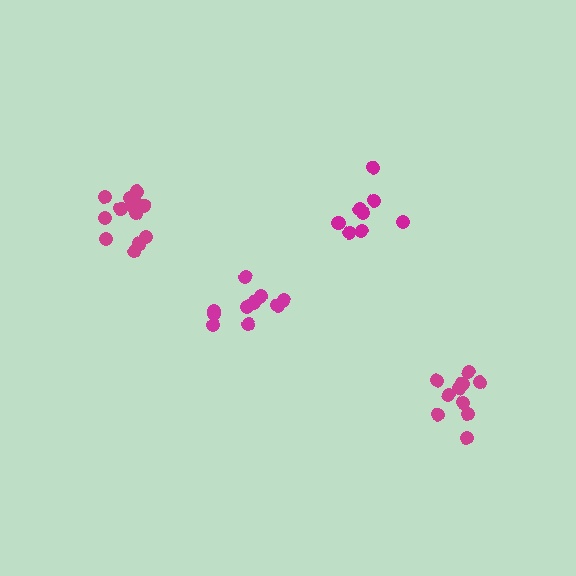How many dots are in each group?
Group 1: 10 dots, Group 2: 8 dots, Group 3: 13 dots, Group 4: 10 dots (41 total).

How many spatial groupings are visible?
There are 4 spatial groupings.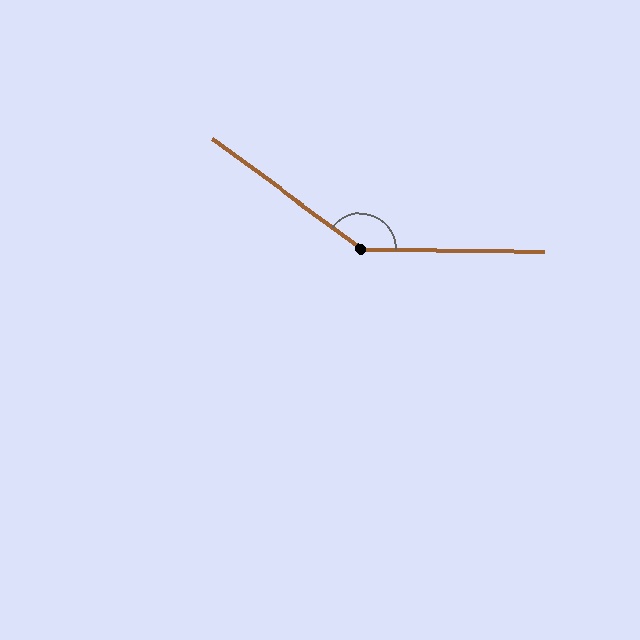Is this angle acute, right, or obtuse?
It is obtuse.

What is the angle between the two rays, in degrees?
Approximately 144 degrees.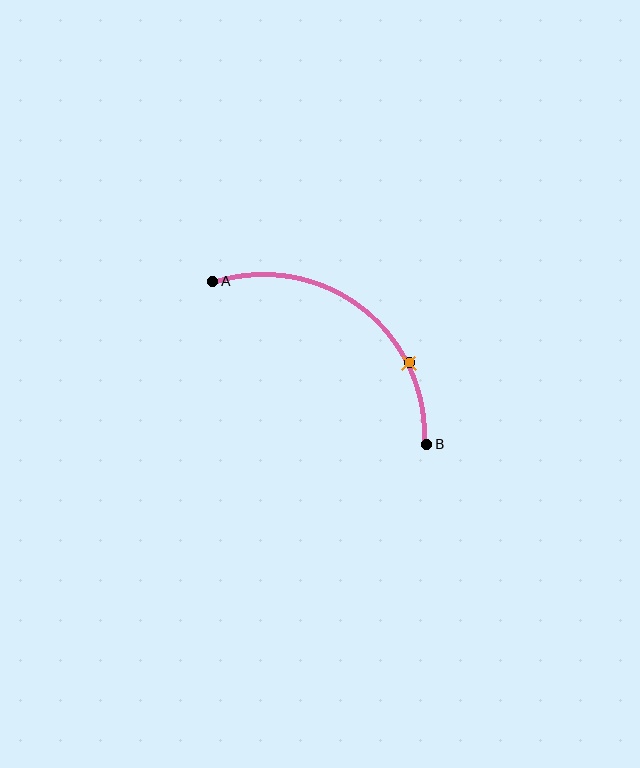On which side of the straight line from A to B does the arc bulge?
The arc bulges above and to the right of the straight line connecting A and B.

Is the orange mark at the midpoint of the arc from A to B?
No. The orange mark lies on the arc but is closer to endpoint B. The arc midpoint would be at the point on the curve equidistant along the arc from both A and B.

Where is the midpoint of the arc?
The arc midpoint is the point on the curve farthest from the straight line joining A and B. It sits above and to the right of that line.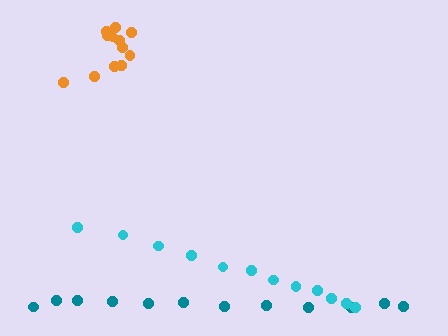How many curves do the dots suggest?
There are 3 distinct paths.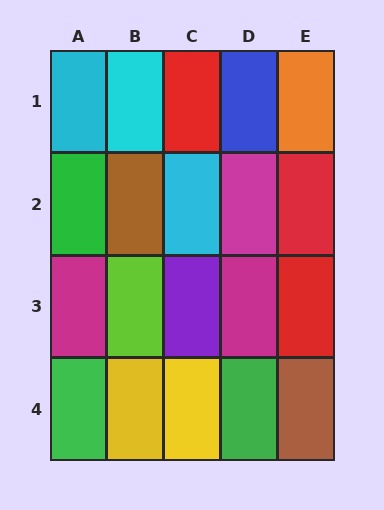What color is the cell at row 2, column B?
Brown.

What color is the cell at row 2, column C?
Cyan.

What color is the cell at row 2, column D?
Magenta.